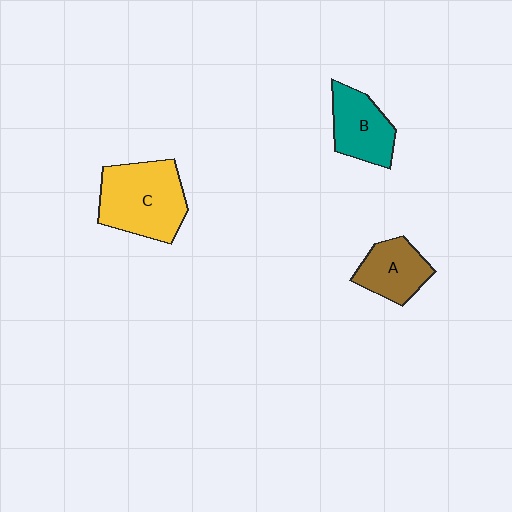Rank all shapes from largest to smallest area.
From largest to smallest: C (yellow), B (teal), A (brown).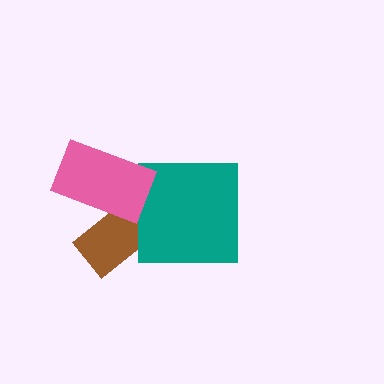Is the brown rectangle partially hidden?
Yes, it is partially covered by another shape.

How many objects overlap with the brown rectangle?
2 objects overlap with the brown rectangle.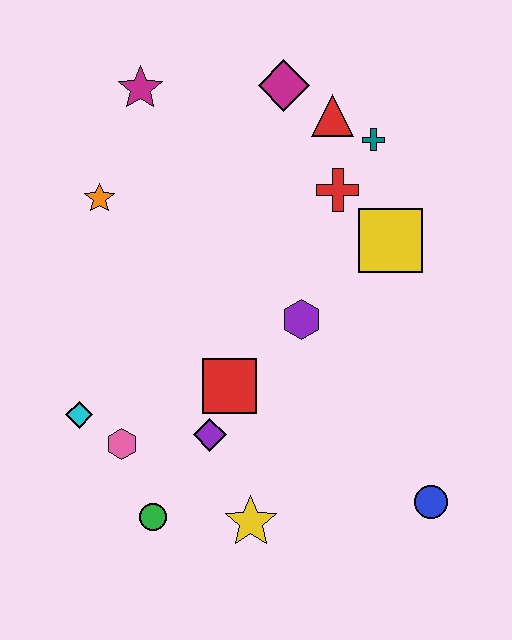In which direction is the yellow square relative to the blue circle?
The yellow square is above the blue circle.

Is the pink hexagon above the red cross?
No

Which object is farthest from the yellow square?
The green circle is farthest from the yellow square.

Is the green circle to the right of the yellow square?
No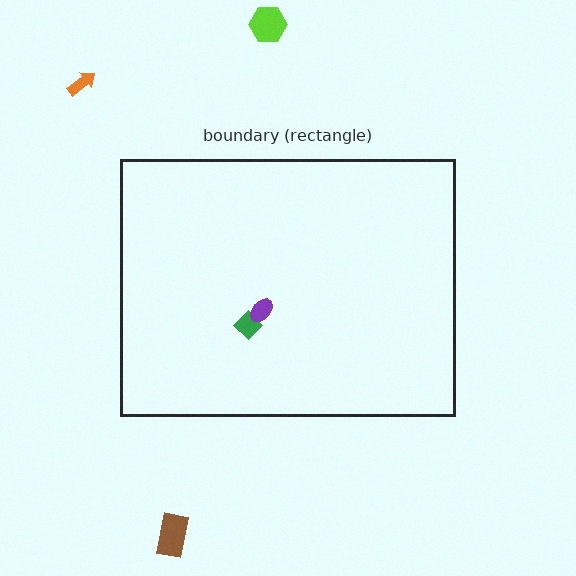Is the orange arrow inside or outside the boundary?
Outside.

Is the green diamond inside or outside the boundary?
Inside.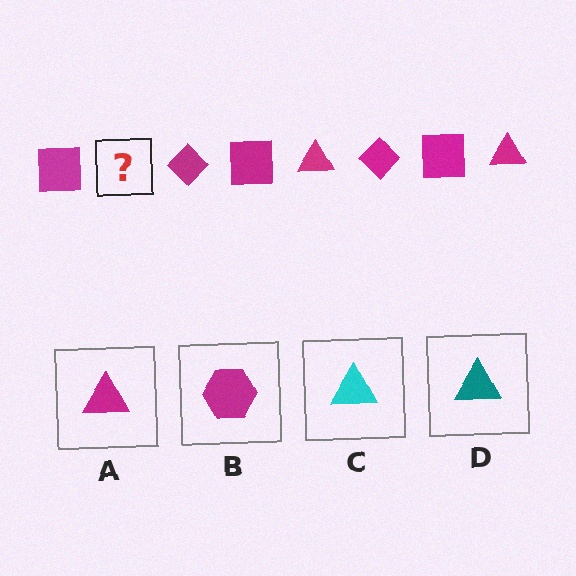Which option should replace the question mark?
Option A.